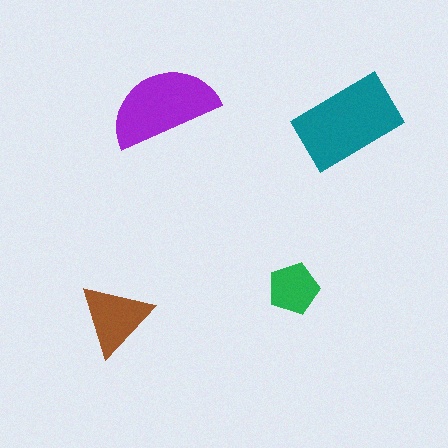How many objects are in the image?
There are 4 objects in the image.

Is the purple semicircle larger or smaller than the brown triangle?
Larger.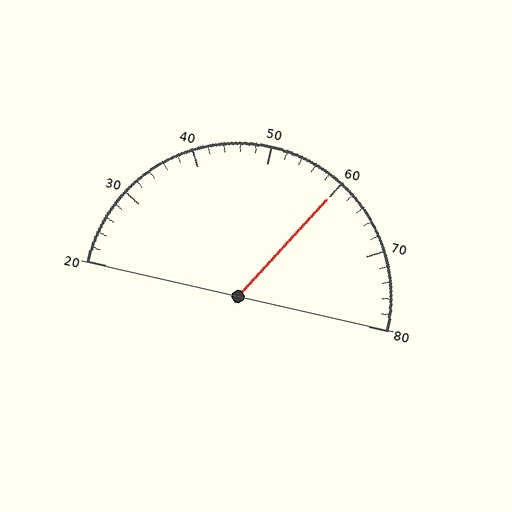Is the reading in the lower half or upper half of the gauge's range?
The reading is in the upper half of the range (20 to 80).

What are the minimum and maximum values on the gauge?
The gauge ranges from 20 to 80.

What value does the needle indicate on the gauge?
The needle indicates approximately 60.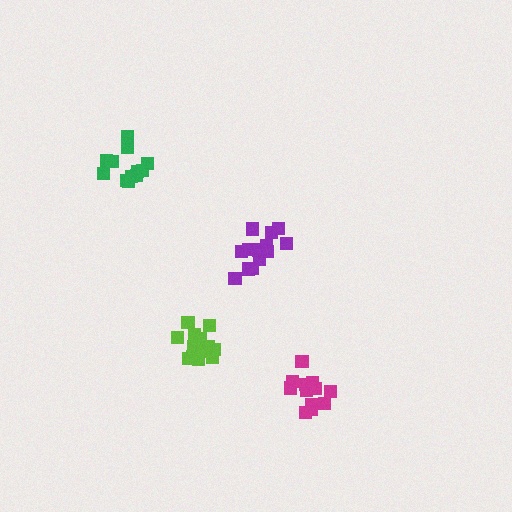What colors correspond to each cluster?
The clusters are colored: magenta, purple, green, lime.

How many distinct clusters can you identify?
There are 4 distinct clusters.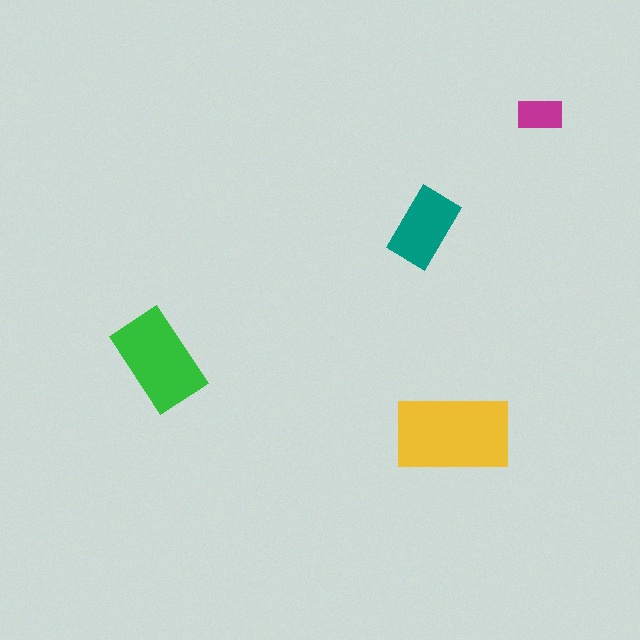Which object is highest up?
The magenta rectangle is topmost.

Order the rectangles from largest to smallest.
the yellow one, the green one, the teal one, the magenta one.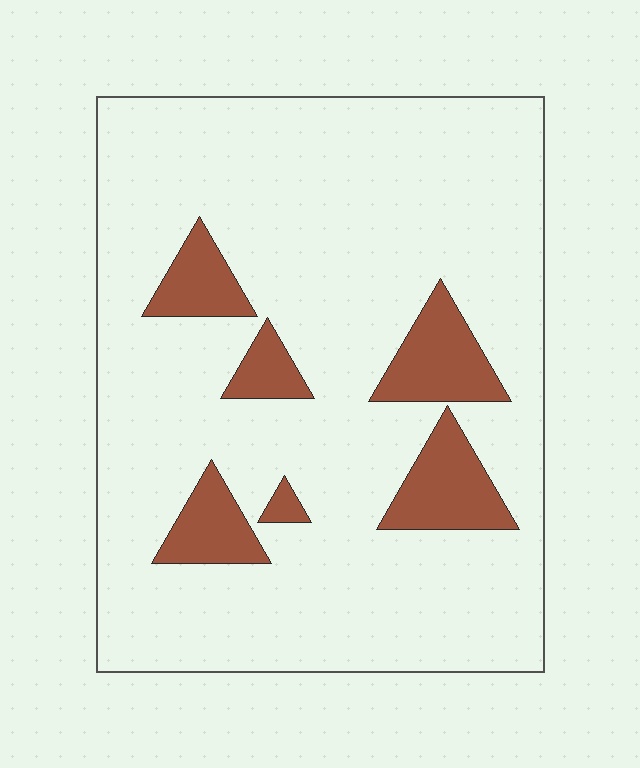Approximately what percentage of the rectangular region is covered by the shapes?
Approximately 15%.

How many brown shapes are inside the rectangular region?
6.